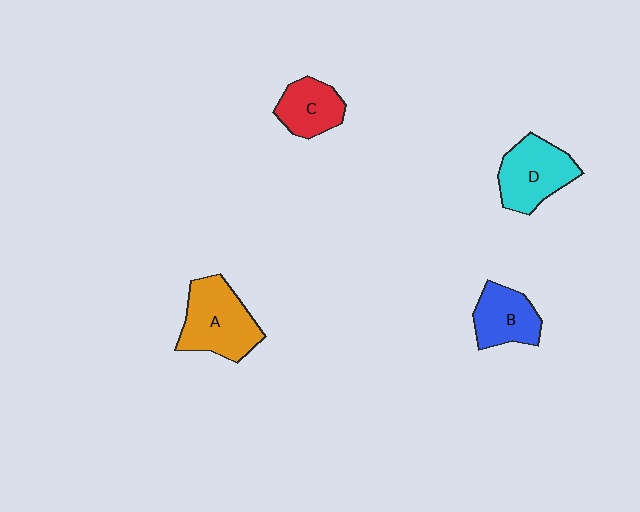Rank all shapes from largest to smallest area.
From largest to smallest: A (orange), D (cyan), B (blue), C (red).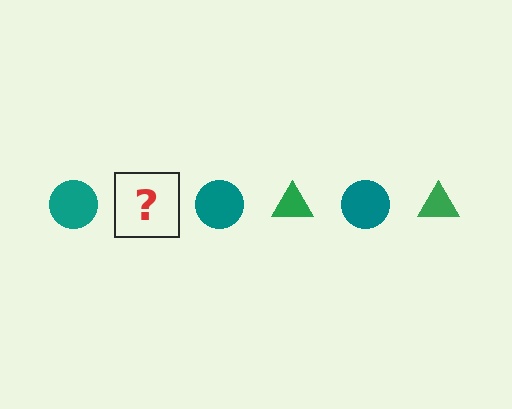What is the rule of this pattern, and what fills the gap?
The rule is that the pattern alternates between teal circle and green triangle. The gap should be filled with a green triangle.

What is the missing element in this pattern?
The missing element is a green triangle.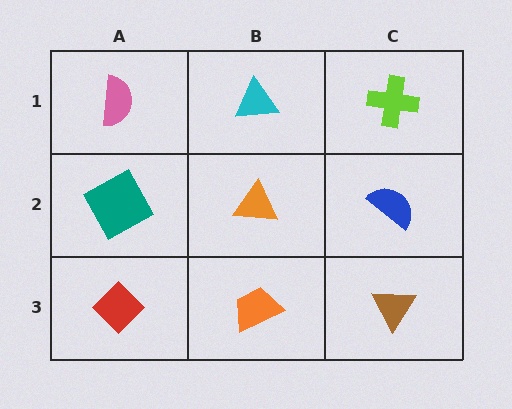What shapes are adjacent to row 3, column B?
An orange triangle (row 2, column B), a red diamond (row 3, column A), a brown triangle (row 3, column C).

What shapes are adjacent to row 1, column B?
An orange triangle (row 2, column B), a pink semicircle (row 1, column A), a lime cross (row 1, column C).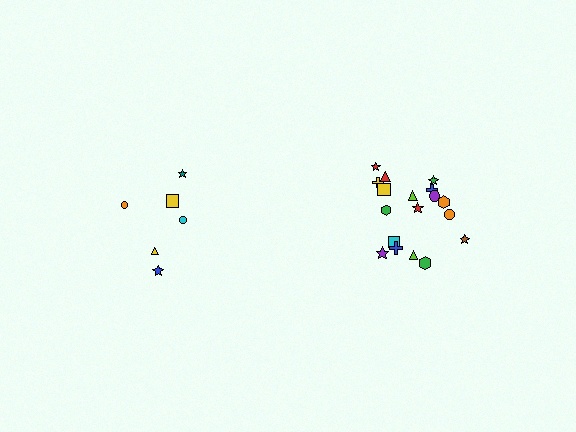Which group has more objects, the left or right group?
The right group.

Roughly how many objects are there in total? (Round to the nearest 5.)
Roughly 25 objects in total.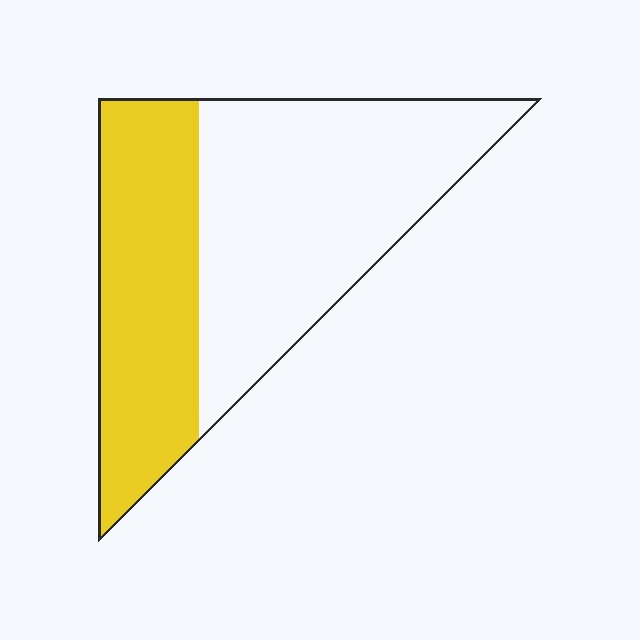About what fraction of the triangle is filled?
About two fifths (2/5).